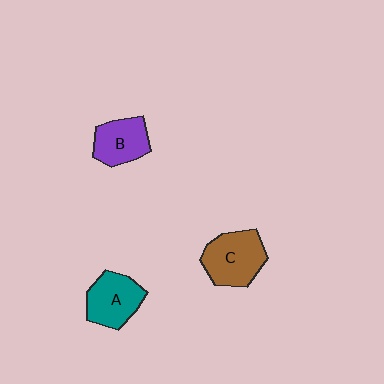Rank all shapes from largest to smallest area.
From largest to smallest: C (brown), A (teal), B (purple).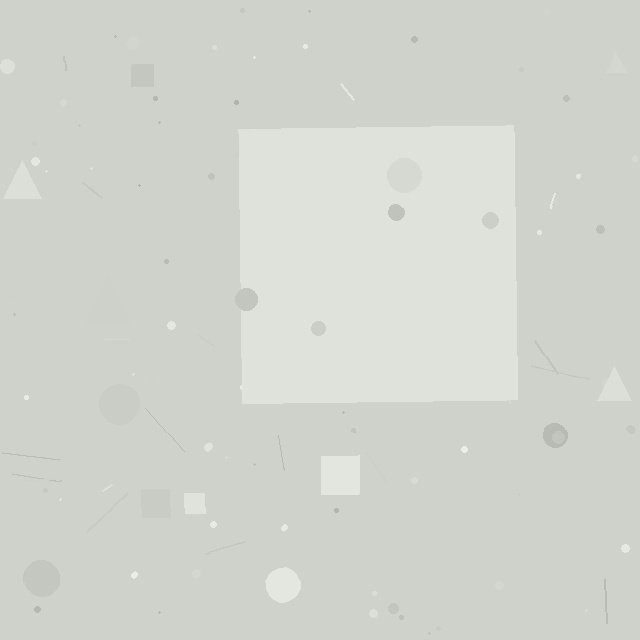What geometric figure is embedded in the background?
A square is embedded in the background.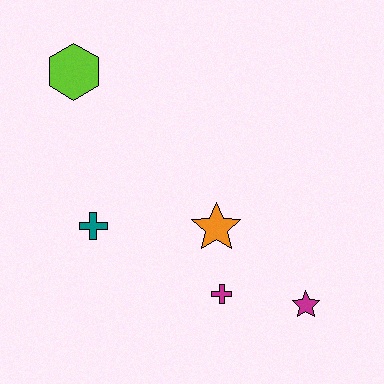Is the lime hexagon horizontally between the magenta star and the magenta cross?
No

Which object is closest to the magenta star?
The magenta cross is closest to the magenta star.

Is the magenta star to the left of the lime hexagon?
No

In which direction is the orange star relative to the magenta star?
The orange star is to the left of the magenta star.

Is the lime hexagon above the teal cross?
Yes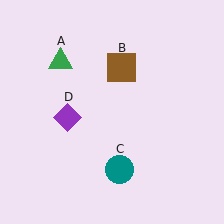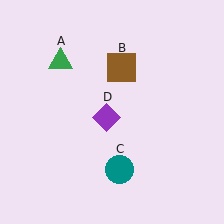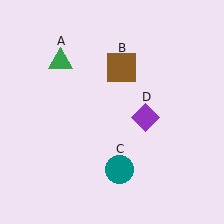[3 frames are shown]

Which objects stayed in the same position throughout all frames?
Green triangle (object A) and brown square (object B) and teal circle (object C) remained stationary.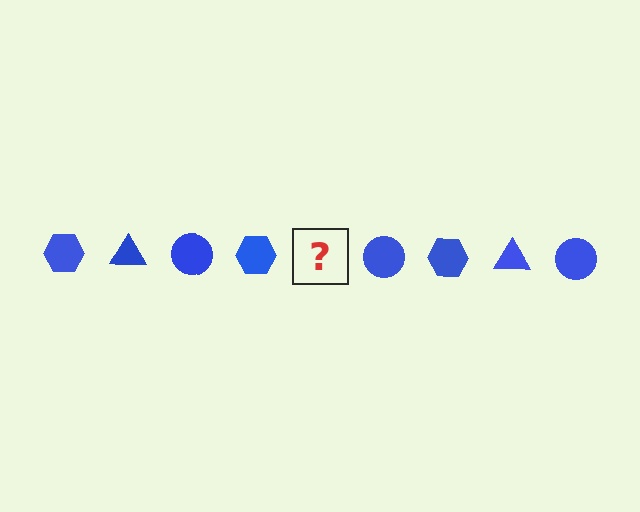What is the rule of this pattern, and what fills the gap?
The rule is that the pattern cycles through hexagon, triangle, circle shapes in blue. The gap should be filled with a blue triangle.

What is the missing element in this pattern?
The missing element is a blue triangle.